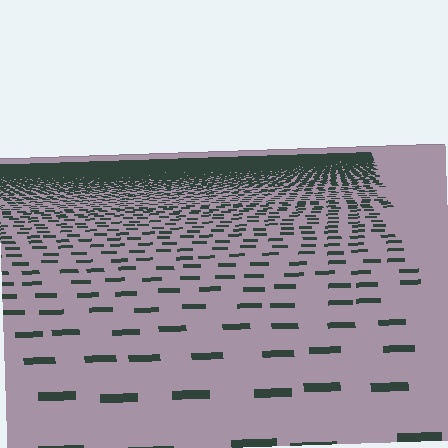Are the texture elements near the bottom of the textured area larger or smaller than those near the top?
Larger. Near the bottom, elements are closer to the viewer and appear at a bigger on-screen size.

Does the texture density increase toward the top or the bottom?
Density increases toward the top.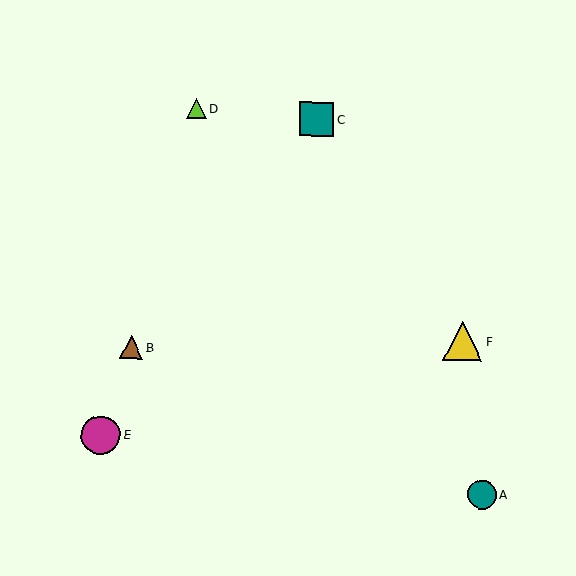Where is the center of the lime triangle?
The center of the lime triangle is at (196, 108).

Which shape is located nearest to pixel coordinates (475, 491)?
The teal circle (labeled A) at (482, 495) is nearest to that location.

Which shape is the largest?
The yellow triangle (labeled F) is the largest.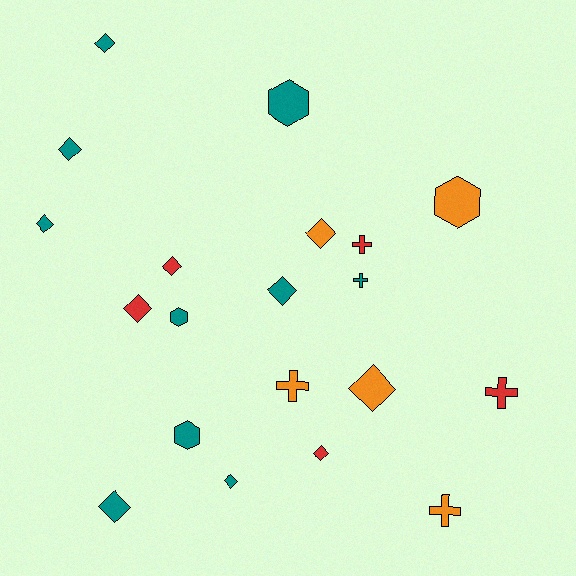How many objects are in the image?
There are 20 objects.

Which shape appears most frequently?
Diamond, with 11 objects.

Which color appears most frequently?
Teal, with 10 objects.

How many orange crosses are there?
There are 2 orange crosses.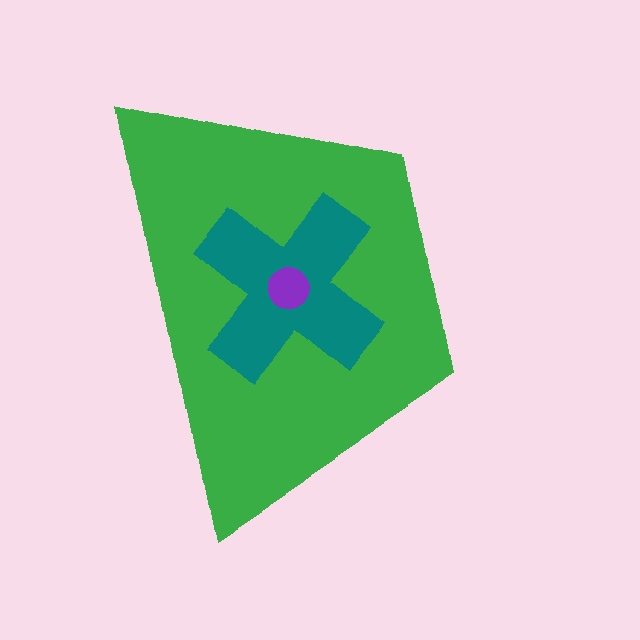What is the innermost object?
The purple circle.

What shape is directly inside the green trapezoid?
The teal cross.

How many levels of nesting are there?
3.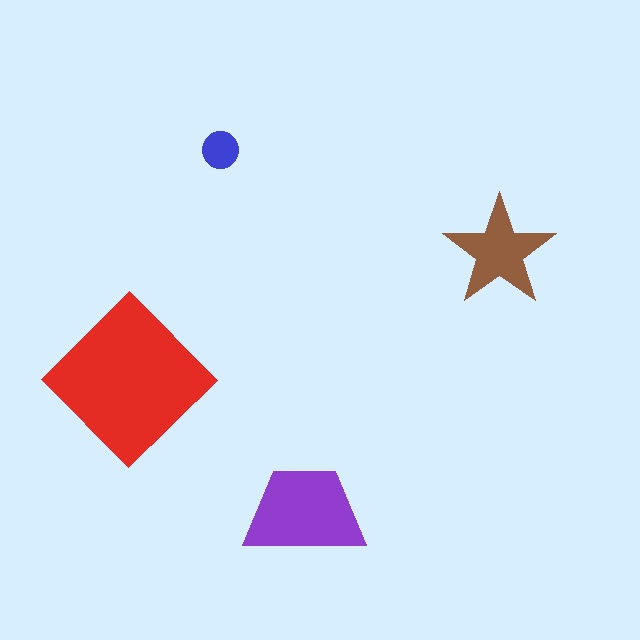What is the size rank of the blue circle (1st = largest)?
4th.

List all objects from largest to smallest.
The red diamond, the purple trapezoid, the brown star, the blue circle.